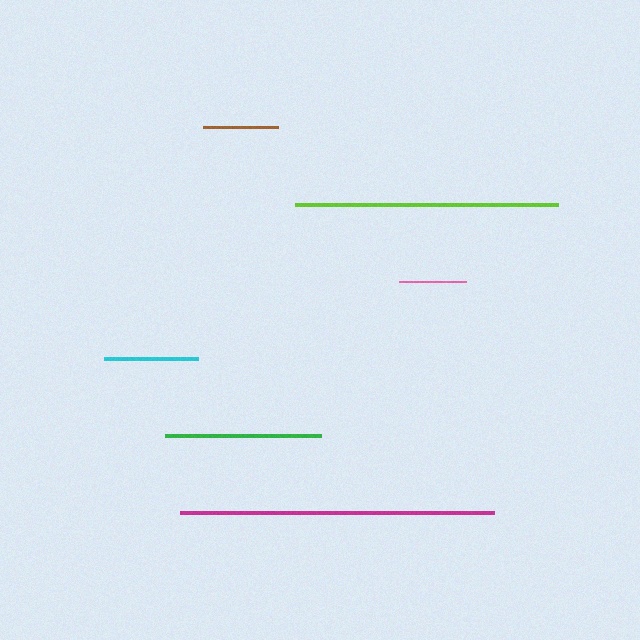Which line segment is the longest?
The magenta line is the longest at approximately 314 pixels.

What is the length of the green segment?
The green segment is approximately 156 pixels long.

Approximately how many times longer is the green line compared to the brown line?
The green line is approximately 2.1 times the length of the brown line.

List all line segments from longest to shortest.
From longest to shortest: magenta, lime, green, cyan, brown, pink.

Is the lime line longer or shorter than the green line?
The lime line is longer than the green line.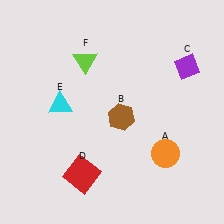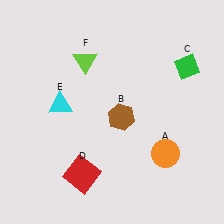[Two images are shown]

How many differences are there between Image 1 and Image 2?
There is 1 difference between the two images.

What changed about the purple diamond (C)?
In Image 1, C is purple. In Image 2, it changed to green.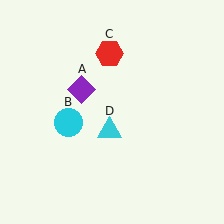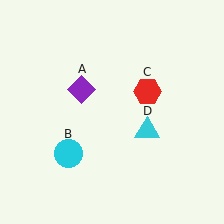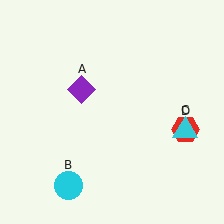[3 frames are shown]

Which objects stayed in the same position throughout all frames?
Purple diamond (object A) remained stationary.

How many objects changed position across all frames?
3 objects changed position: cyan circle (object B), red hexagon (object C), cyan triangle (object D).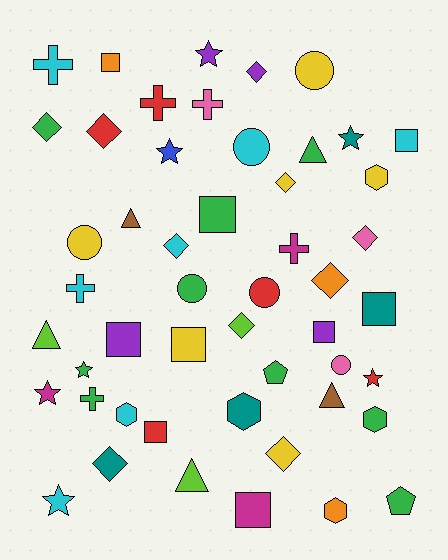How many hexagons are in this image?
There are 5 hexagons.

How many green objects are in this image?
There are 9 green objects.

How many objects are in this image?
There are 50 objects.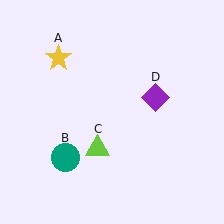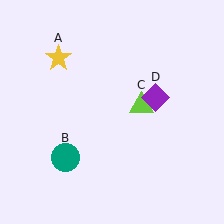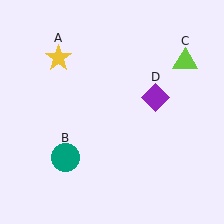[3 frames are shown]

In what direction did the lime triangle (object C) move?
The lime triangle (object C) moved up and to the right.